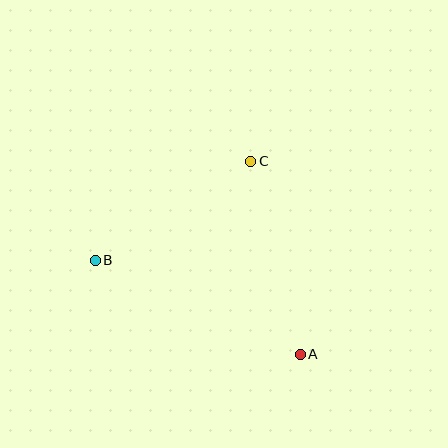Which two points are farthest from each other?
Points A and B are farthest from each other.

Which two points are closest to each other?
Points B and C are closest to each other.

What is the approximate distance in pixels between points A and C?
The distance between A and C is approximately 199 pixels.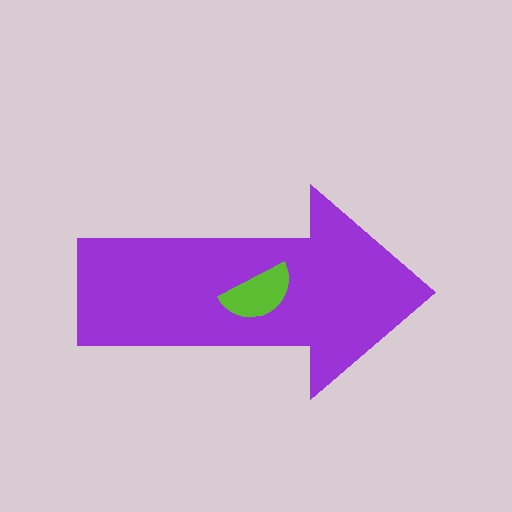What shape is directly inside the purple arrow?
The lime semicircle.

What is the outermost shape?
The purple arrow.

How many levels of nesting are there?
2.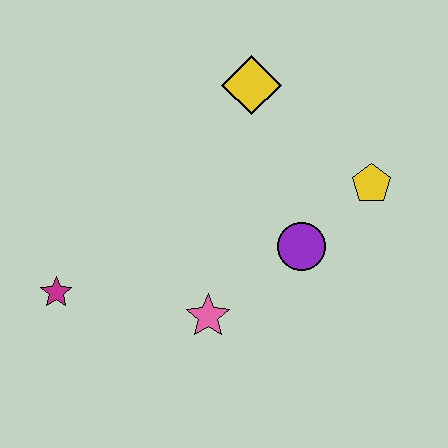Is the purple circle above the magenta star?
Yes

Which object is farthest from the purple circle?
The magenta star is farthest from the purple circle.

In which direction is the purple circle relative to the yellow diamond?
The purple circle is below the yellow diamond.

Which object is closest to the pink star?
The purple circle is closest to the pink star.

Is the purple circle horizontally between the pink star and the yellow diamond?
No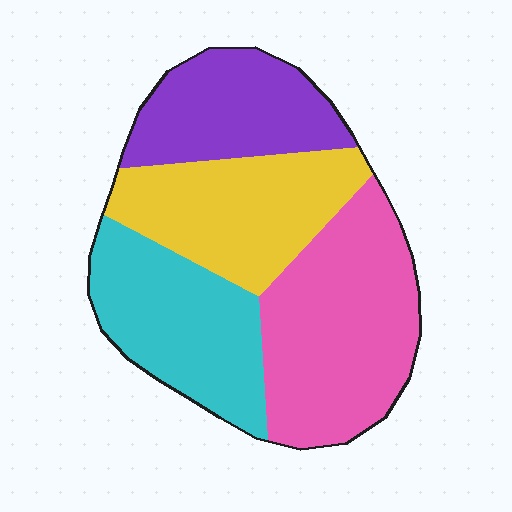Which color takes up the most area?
Pink, at roughly 30%.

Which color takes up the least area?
Purple, at roughly 20%.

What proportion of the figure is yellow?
Yellow covers about 25% of the figure.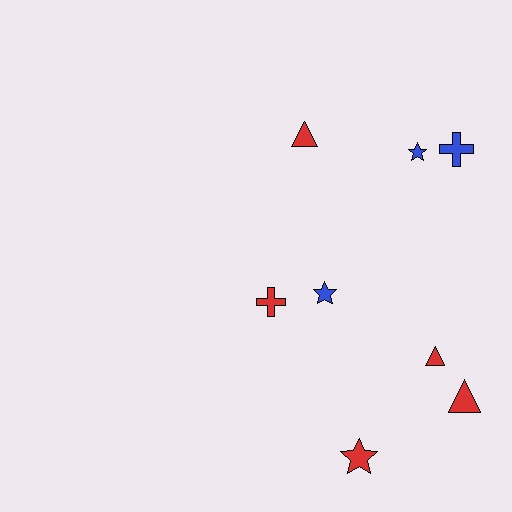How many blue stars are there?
There are 2 blue stars.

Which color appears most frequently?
Red, with 5 objects.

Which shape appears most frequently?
Star, with 3 objects.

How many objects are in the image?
There are 8 objects.